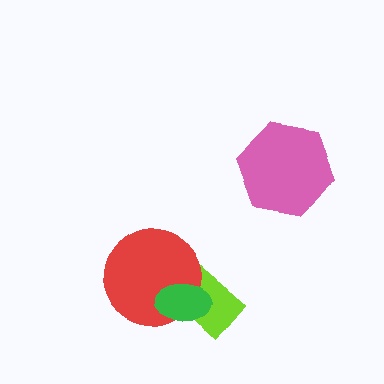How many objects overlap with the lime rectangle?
2 objects overlap with the lime rectangle.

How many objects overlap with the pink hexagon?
0 objects overlap with the pink hexagon.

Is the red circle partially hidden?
Yes, it is partially covered by another shape.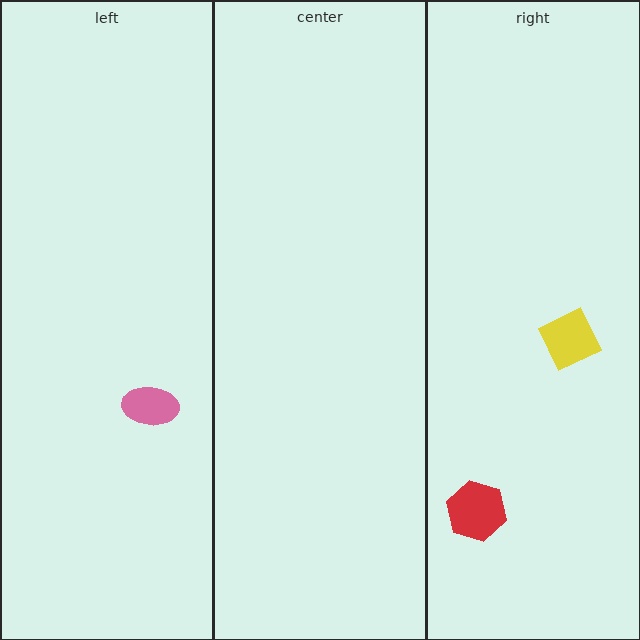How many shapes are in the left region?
1.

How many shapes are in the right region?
2.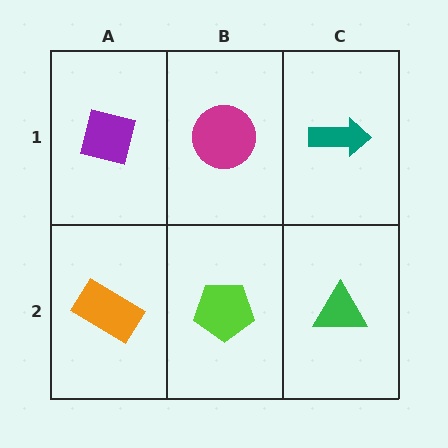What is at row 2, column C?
A green triangle.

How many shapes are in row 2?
3 shapes.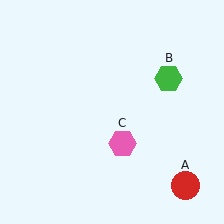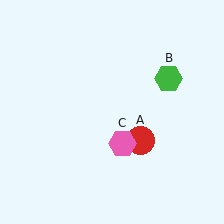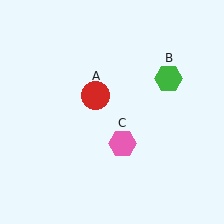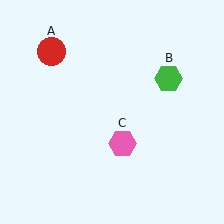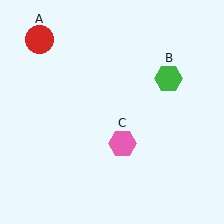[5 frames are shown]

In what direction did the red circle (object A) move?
The red circle (object A) moved up and to the left.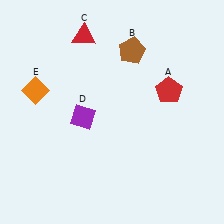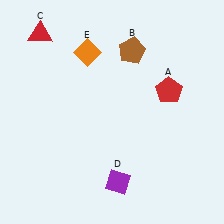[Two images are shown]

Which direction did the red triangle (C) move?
The red triangle (C) moved left.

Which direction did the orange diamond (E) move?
The orange diamond (E) moved right.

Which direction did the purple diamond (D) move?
The purple diamond (D) moved down.